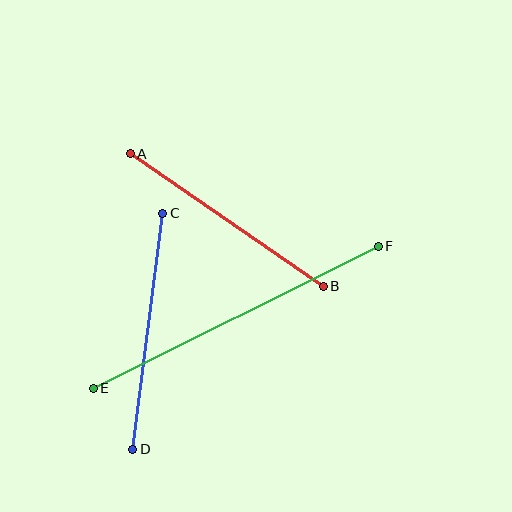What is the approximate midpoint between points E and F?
The midpoint is at approximately (236, 317) pixels.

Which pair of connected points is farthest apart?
Points E and F are farthest apart.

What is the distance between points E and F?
The distance is approximately 319 pixels.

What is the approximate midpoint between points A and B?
The midpoint is at approximately (227, 220) pixels.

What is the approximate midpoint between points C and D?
The midpoint is at approximately (148, 331) pixels.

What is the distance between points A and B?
The distance is approximately 234 pixels.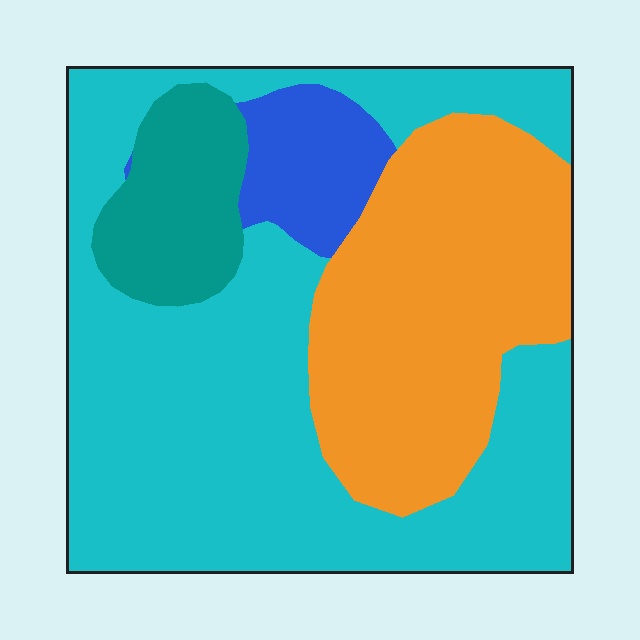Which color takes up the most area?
Cyan, at roughly 55%.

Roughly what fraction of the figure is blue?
Blue covers 7% of the figure.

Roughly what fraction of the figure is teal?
Teal takes up less than a sixth of the figure.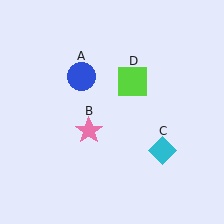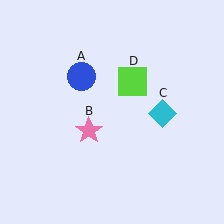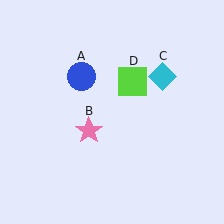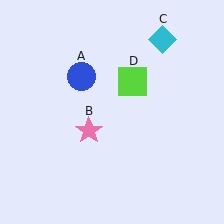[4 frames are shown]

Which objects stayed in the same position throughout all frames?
Blue circle (object A) and pink star (object B) and lime square (object D) remained stationary.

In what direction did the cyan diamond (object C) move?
The cyan diamond (object C) moved up.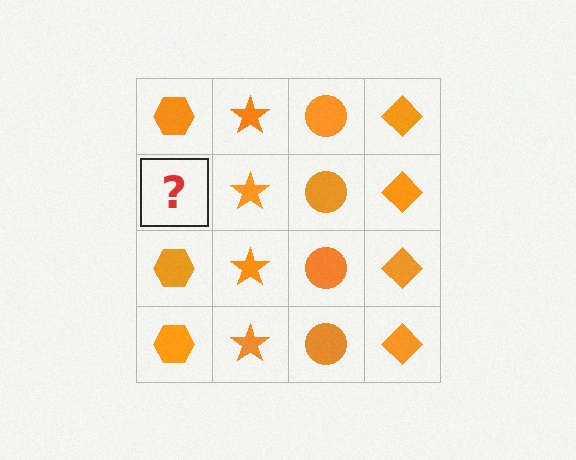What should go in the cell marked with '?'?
The missing cell should contain an orange hexagon.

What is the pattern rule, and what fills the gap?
The rule is that each column has a consistent shape. The gap should be filled with an orange hexagon.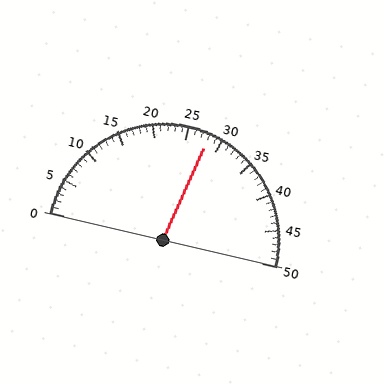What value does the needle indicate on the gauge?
The needle indicates approximately 28.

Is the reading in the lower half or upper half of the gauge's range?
The reading is in the upper half of the range (0 to 50).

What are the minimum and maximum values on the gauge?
The gauge ranges from 0 to 50.